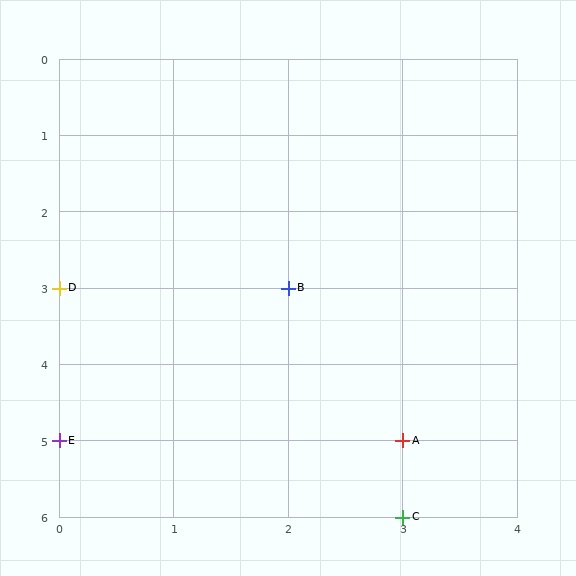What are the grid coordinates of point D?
Point D is at grid coordinates (0, 3).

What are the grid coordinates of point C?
Point C is at grid coordinates (3, 6).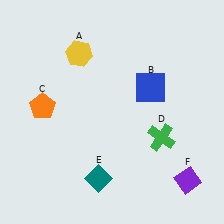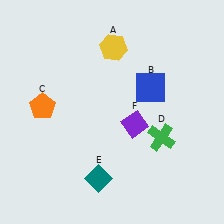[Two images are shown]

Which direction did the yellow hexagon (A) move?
The yellow hexagon (A) moved right.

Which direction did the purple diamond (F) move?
The purple diamond (F) moved up.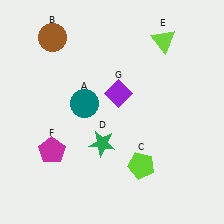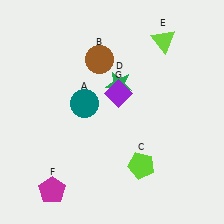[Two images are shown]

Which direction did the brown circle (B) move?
The brown circle (B) moved right.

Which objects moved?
The objects that moved are: the brown circle (B), the green star (D), the magenta pentagon (F).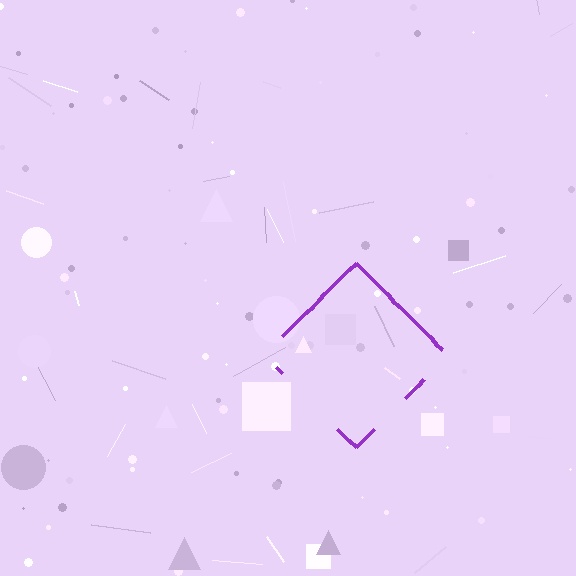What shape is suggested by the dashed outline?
The dashed outline suggests a diamond.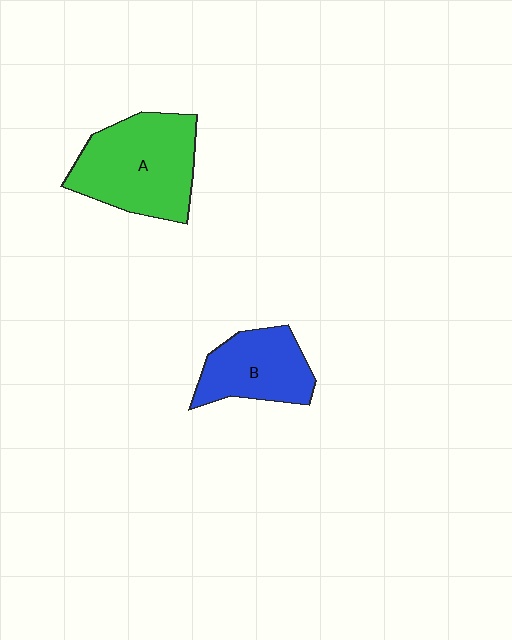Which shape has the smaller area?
Shape B (blue).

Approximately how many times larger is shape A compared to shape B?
Approximately 1.5 times.